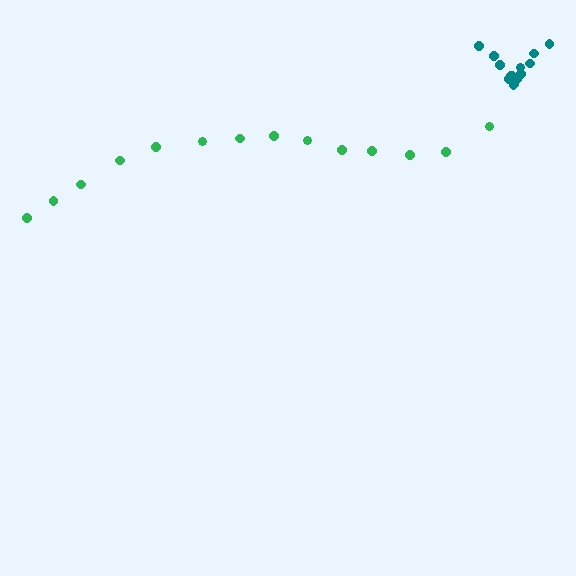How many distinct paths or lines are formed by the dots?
There are 2 distinct paths.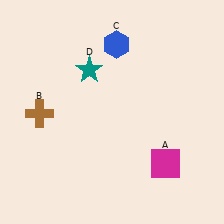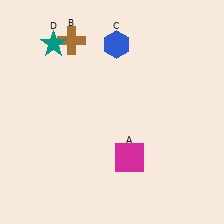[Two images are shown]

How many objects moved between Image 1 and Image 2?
3 objects moved between the two images.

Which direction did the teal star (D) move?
The teal star (D) moved left.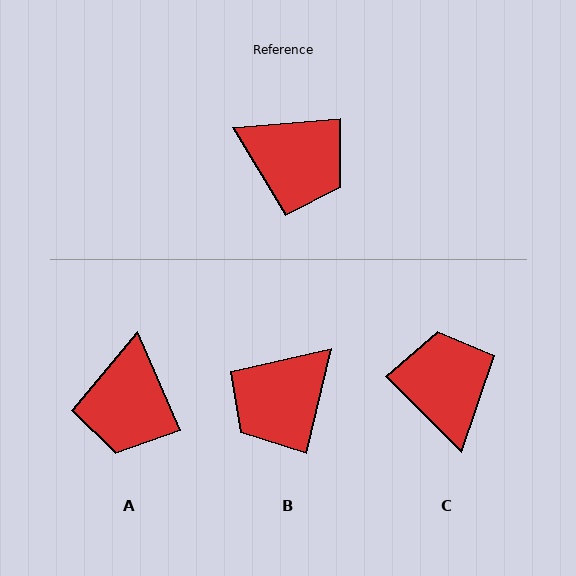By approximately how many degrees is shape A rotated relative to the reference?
Approximately 71 degrees clockwise.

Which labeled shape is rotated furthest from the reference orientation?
C, about 130 degrees away.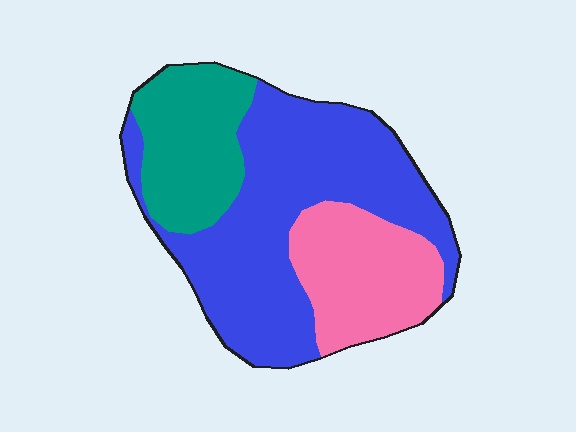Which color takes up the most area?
Blue, at roughly 55%.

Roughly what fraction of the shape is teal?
Teal covers roughly 25% of the shape.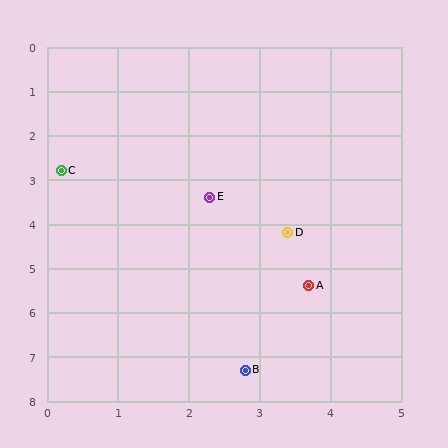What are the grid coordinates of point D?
Point D is at approximately (3.4, 4.2).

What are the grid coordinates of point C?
Point C is at approximately (0.2, 2.8).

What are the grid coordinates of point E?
Point E is at approximately (2.3, 3.4).